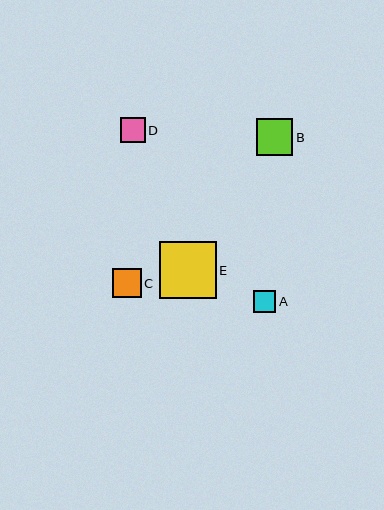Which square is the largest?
Square E is the largest with a size of approximately 57 pixels.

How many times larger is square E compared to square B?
Square E is approximately 1.6 times the size of square B.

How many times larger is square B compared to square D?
Square B is approximately 1.5 times the size of square D.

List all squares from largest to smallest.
From largest to smallest: E, B, C, D, A.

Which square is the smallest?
Square A is the smallest with a size of approximately 22 pixels.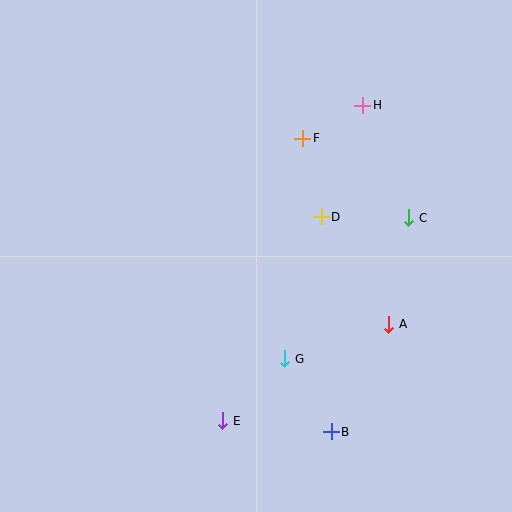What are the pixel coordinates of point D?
Point D is at (321, 217).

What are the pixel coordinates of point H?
Point H is at (363, 105).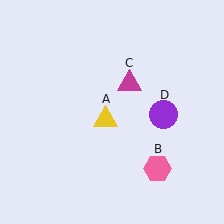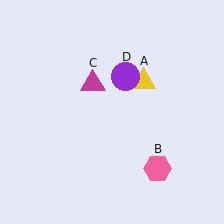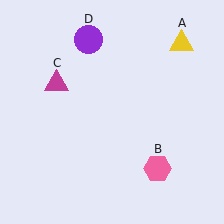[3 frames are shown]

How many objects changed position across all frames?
3 objects changed position: yellow triangle (object A), magenta triangle (object C), purple circle (object D).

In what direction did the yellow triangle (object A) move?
The yellow triangle (object A) moved up and to the right.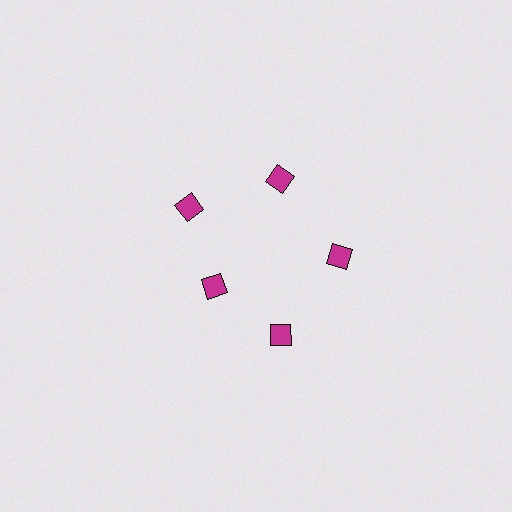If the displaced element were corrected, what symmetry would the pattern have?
It would have 5-fold rotational symmetry — the pattern would map onto itself every 72 degrees.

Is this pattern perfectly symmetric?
No. The 5 magenta diamonds are arranged in a ring, but one element near the 8 o'clock position is pulled inward toward the center, breaking the 5-fold rotational symmetry.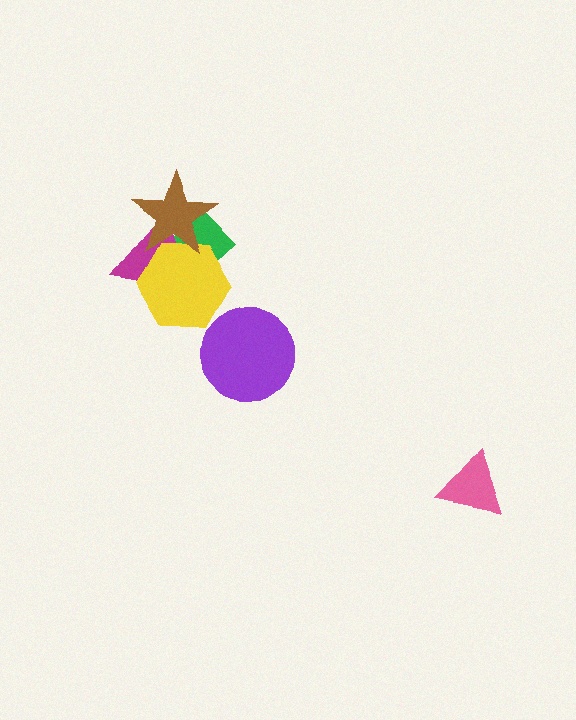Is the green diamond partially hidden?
Yes, it is partially covered by another shape.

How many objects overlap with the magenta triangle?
3 objects overlap with the magenta triangle.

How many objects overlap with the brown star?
3 objects overlap with the brown star.